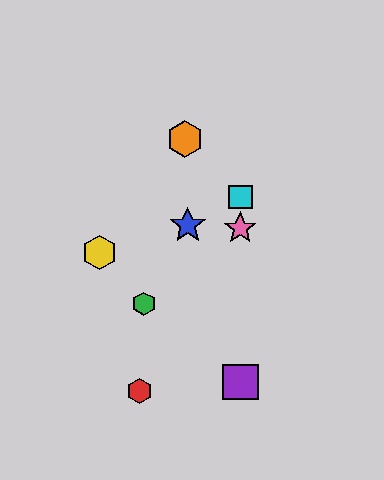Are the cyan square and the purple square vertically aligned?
Yes, both are at x≈240.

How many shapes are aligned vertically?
3 shapes (the purple square, the cyan square, the pink star) are aligned vertically.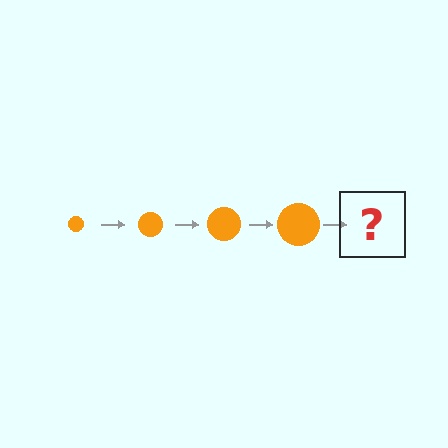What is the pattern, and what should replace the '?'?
The pattern is that the circle gets progressively larger each step. The '?' should be an orange circle, larger than the previous one.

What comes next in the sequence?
The next element should be an orange circle, larger than the previous one.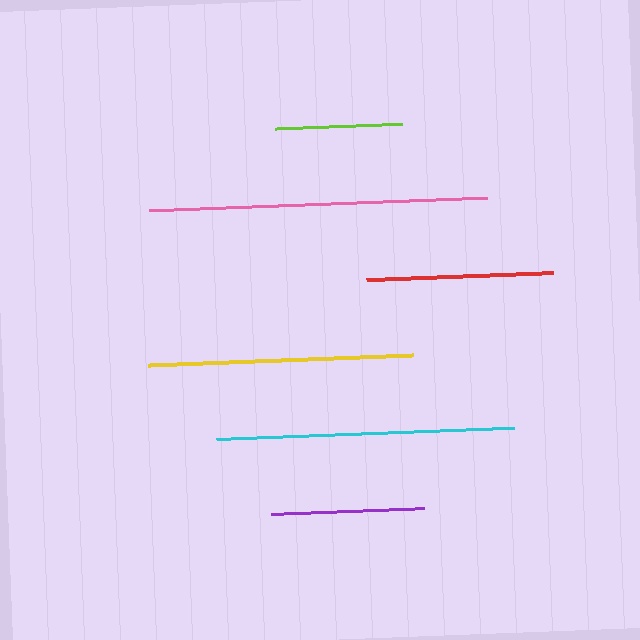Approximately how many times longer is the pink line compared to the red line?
The pink line is approximately 1.8 times the length of the red line.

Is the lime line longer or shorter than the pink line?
The pink line is longer than the lime line.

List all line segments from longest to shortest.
From longest to shortest: pink, cyan, yellow, red, purple, lime.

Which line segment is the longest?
The pink line is the longest at approximately 339 pixels.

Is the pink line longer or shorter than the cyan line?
The pink line is longer than the cyan line.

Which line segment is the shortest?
The lime line is the shortest at approximately 128 pixels.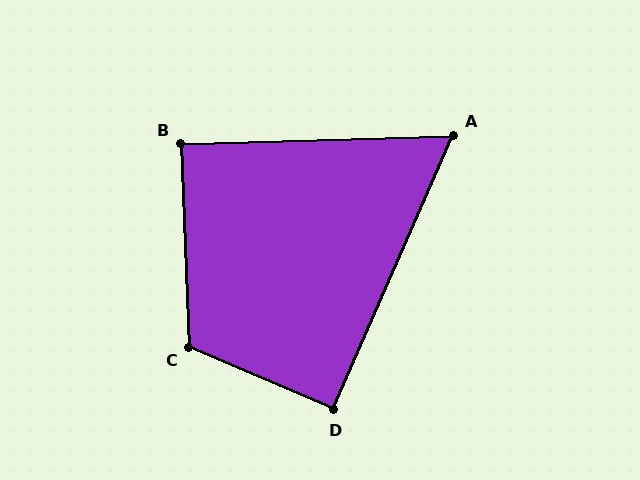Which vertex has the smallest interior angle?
A, at approximately 65 degrees.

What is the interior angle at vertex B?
Approximately 89 degrees (approximately right).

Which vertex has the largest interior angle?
C, at approximately 115 degrees.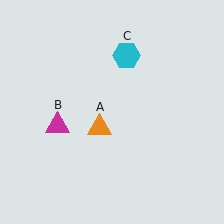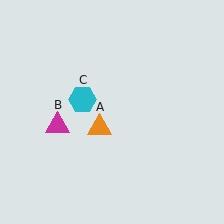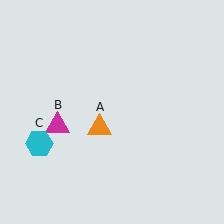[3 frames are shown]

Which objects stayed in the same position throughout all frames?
Orange triangle (object A) and magenta triangle (object B) remained stationary.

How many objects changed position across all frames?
1 object changed position: cyan hexagon (object C).